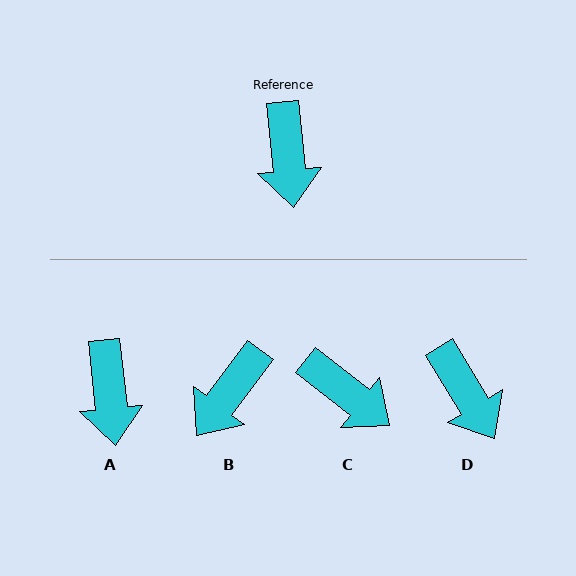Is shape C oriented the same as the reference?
No, it is off by about 46 degrees.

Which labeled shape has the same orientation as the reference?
A.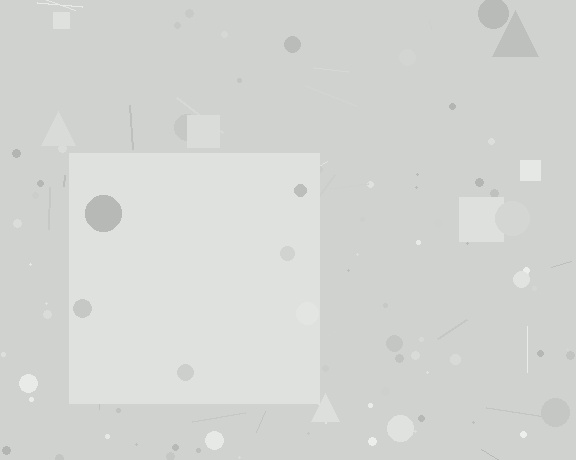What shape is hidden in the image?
A square is hidden in the image.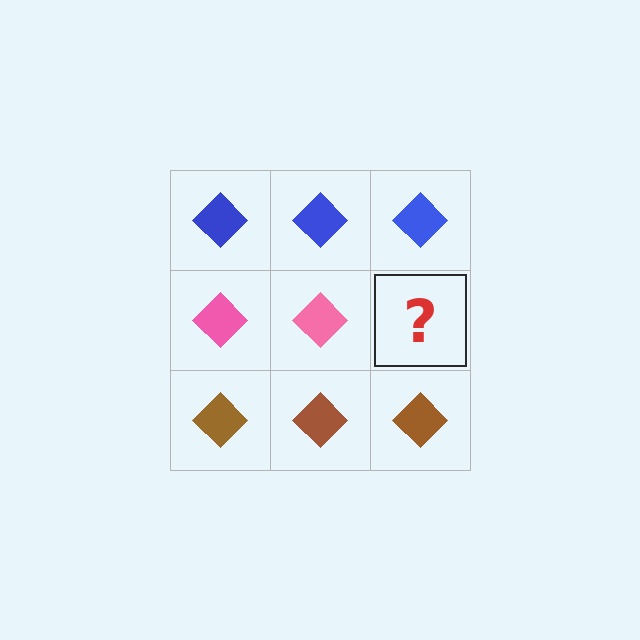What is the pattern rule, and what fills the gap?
The rule is that each row has a consistent color. The gap should be filled with a pink diamond.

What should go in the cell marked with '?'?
The missing cell should contain a pink diamond.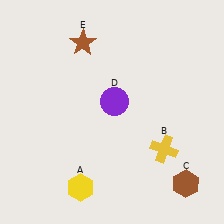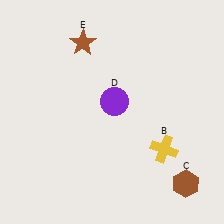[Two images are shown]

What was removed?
The yellow hexagon (A) was removed in Image 2.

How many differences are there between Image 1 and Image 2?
There is 1 difference between the two images.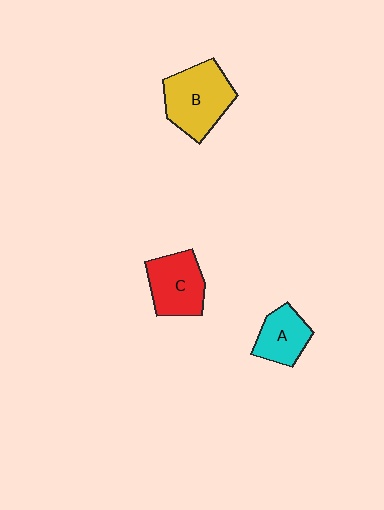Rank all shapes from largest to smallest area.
From largest to smallest: B (yellow), C (red), A (cyan).